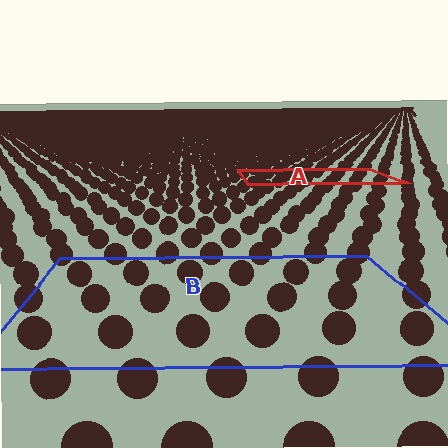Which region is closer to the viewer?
Region B is closer. The texture elements there are larger and more spread out.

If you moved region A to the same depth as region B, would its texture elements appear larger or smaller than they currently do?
They would appear larger. At a closer depth, the same texture elements are projected at a bigger on-screen size.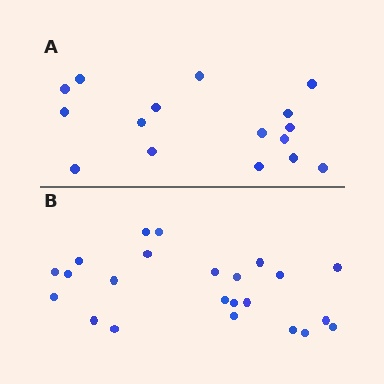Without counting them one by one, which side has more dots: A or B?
Region B (the bottom region) has more dots.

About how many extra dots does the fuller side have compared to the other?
Region B has roughly 8 or so more dots than region A.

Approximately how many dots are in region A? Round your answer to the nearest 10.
About 20 dots. (The exact count is 16, which rounds to 20.)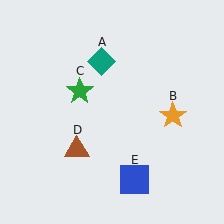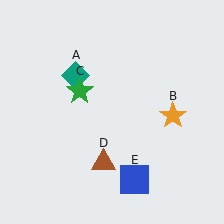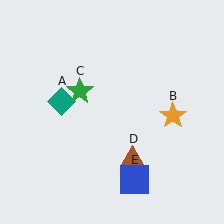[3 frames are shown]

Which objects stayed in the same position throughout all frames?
Orange star (object B) and green star (object C) and blue square (object E) remained stationary.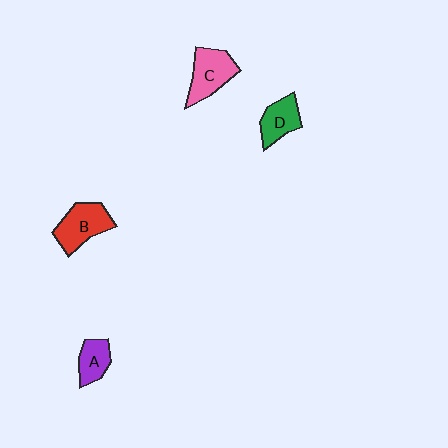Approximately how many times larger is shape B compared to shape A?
Approximately 1.6 times.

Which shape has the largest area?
Shape B (red).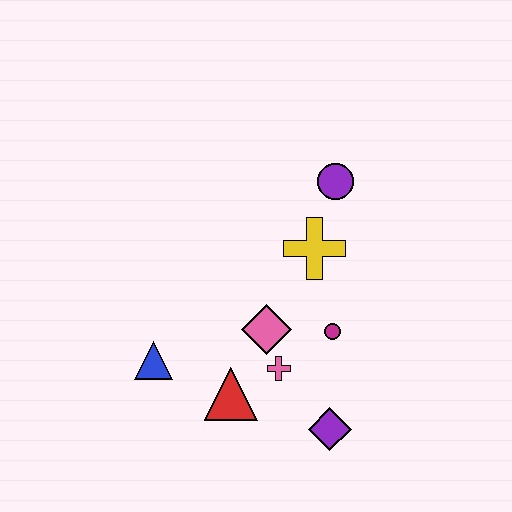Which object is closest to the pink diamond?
The pink cross is closest to the pink diamond.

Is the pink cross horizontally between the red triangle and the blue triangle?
No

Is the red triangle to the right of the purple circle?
No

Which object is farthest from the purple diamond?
The purple circle is farthest from the purple diamond.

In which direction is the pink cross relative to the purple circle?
The pink cross is below the purple circle.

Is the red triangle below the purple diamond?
No